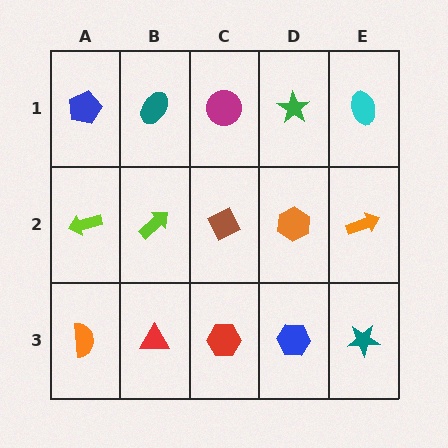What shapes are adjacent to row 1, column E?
An orange arrow (row 2, column E), a green star (row 1, column D).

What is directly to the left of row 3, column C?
A red triangle.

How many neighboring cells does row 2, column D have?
4.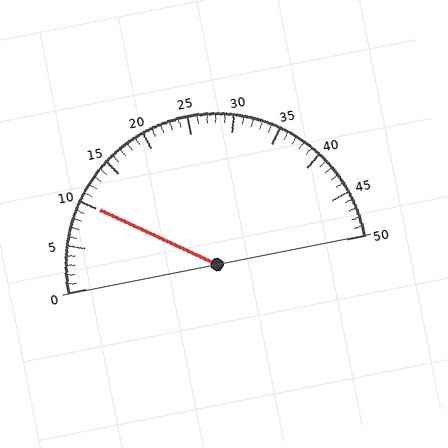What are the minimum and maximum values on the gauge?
The gauge ranges from 0 to 50.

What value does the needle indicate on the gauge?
The needle indicates approximately 10.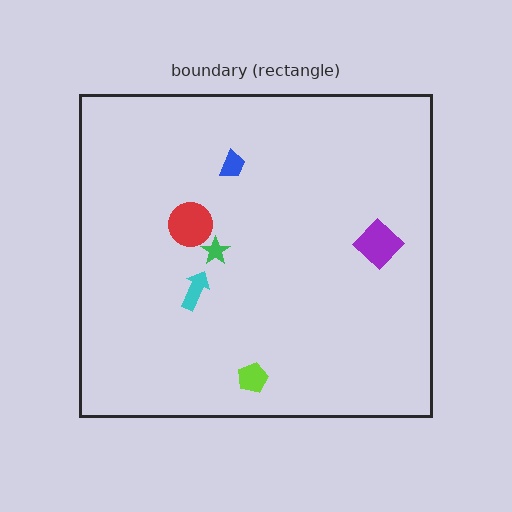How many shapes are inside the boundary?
6 inside, 0 outside.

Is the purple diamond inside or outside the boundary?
Inside.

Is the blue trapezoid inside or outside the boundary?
Inside.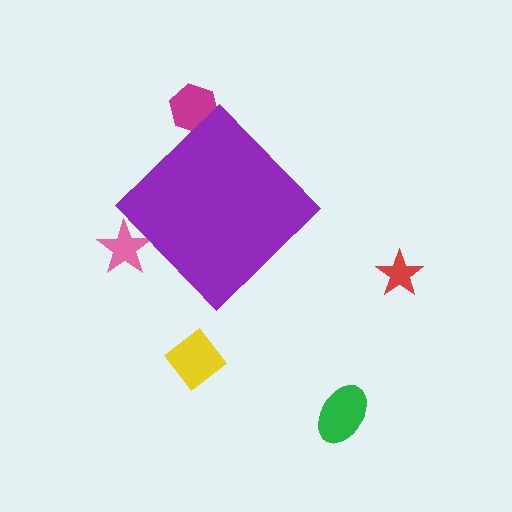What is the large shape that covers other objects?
A purple diamond.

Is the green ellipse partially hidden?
No, the green ellipse is fully visible.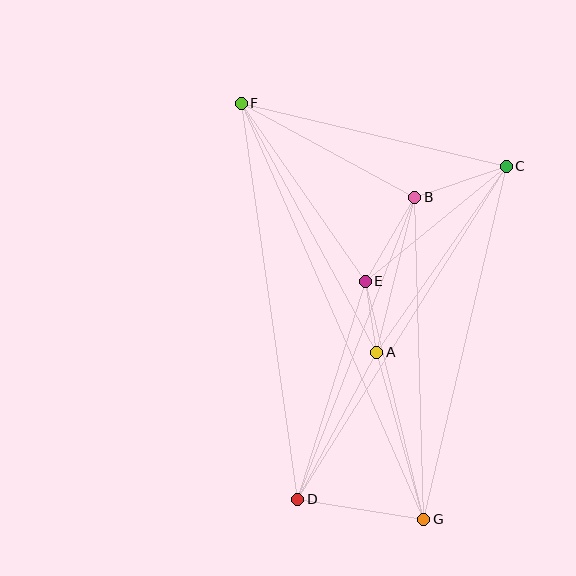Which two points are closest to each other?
Points A and E are closest to each other.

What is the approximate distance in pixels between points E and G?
The distance between E and G is approximately 245 pixels.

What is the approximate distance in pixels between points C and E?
The distance between C and E is approximately 182 pixels.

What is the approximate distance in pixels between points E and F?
The distance between E and F is approximately 217 pixels.